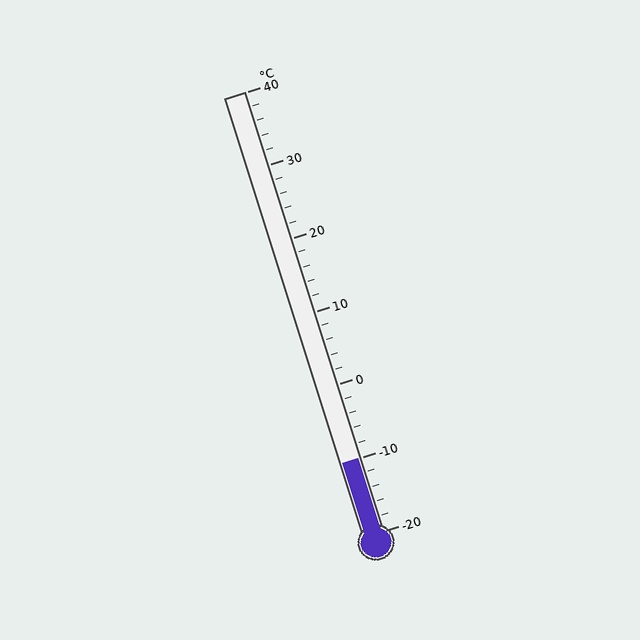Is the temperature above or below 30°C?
The temperature is below 30°C.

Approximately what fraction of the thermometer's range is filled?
The thermometer is filled to approximately 15% of its range.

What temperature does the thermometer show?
The thermometer shows approximately -10°C.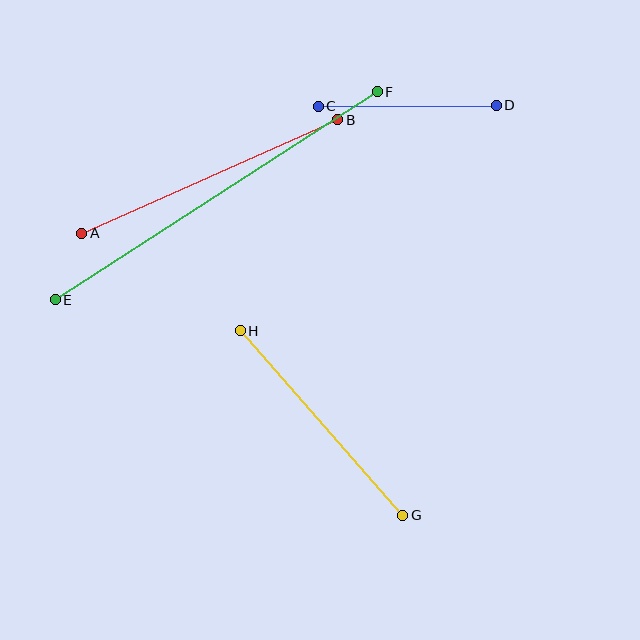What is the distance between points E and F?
The distance is approximately 383 pixels.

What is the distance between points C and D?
The distance is approximately 178 pixels.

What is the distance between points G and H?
The distance is approximately 246 pixels.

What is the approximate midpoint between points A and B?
The midpoint is at approximately (210, 176) pixels.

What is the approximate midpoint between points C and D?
The midpoint is at approximately (407, 106) pixels.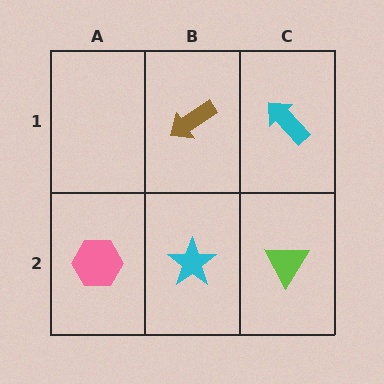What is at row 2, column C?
A lime triangle.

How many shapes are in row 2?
3 shapes.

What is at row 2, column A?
A pink hexagon.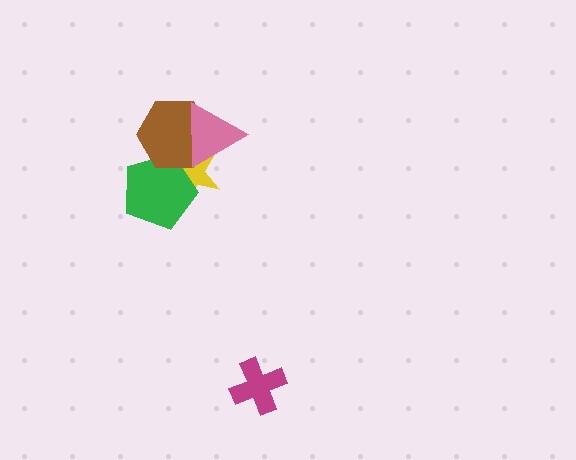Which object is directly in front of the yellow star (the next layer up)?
The green pentagon is directly in front of the yellow star.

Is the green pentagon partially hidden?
Yes, it is partially covered by another shape.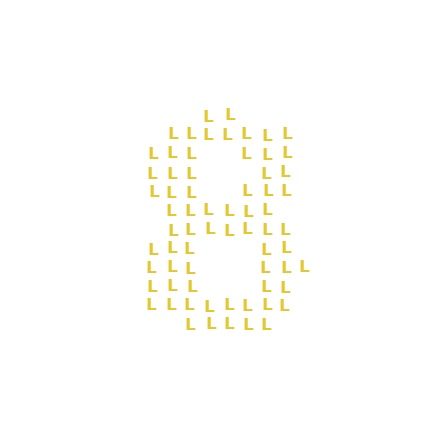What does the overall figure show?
The overall figure shows the digit 8.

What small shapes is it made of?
It is made of small letter L's.